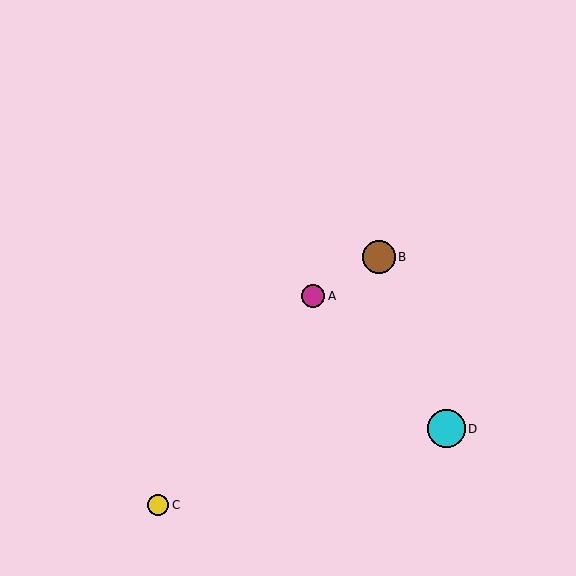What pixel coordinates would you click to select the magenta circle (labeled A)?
Click at (313, 296) to select the magenta circle A.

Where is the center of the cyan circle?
The center of the cyan circle is at (447, 429).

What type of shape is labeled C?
Shape C is a yellow circle.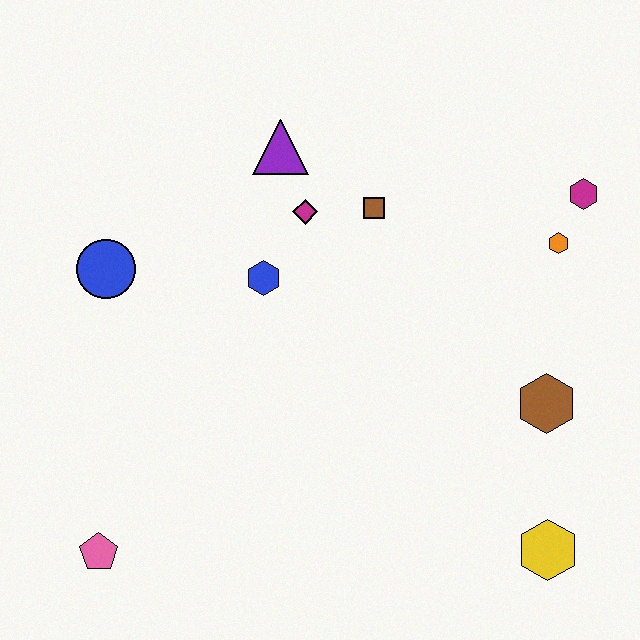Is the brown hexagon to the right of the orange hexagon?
No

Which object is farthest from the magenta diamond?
The yellow hexagon is farthest from the magenta diamond.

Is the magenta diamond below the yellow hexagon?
No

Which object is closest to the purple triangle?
The magenta diamond is closest to the purple triangle.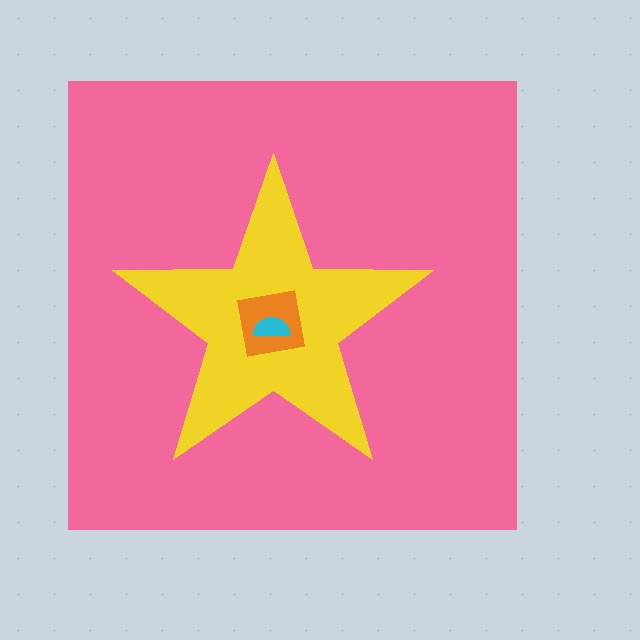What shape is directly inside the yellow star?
The orange square.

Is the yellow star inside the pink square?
Yes.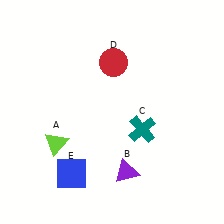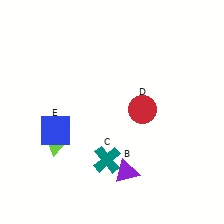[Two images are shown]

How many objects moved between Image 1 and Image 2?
3 objects moved between the two images.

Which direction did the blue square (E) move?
The blue square (E) moved up.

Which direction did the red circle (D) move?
The red circle (D) moved down.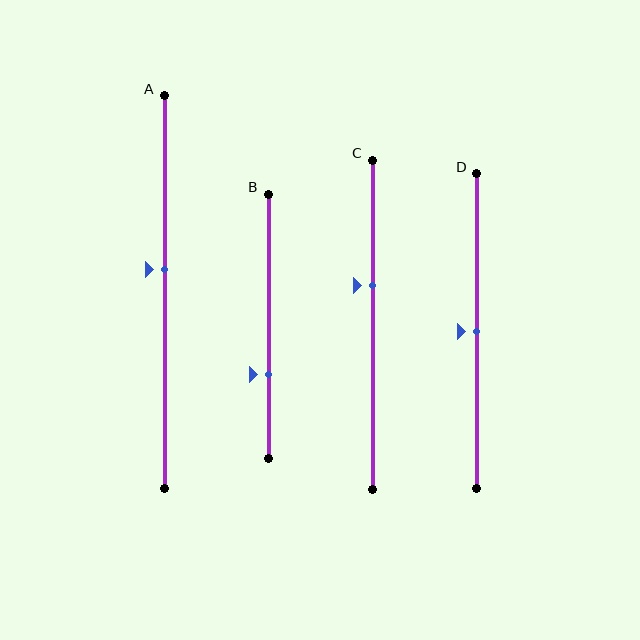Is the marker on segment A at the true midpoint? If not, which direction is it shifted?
No, the marker on segment A is shifted upward by about 6% of the segment length.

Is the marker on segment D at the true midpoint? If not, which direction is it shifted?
Yes, the marker on segment D is at the true midpoint.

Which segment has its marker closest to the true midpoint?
Segment D has its marker closest to the true midpoint.